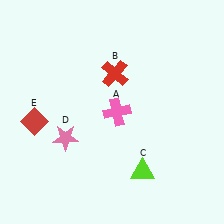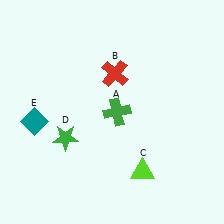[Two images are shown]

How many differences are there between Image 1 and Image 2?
There are 3 differences between the two images.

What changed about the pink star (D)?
In Image 1, D is pink. In Image 2, it changed to green.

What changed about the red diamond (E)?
In Image 1, E is red. In Image 2, it changed to teal.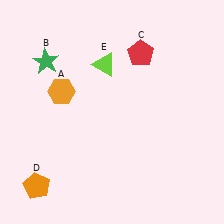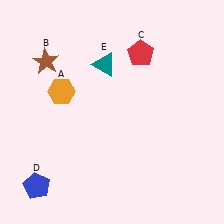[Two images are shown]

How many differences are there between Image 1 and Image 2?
There are 3 differences between the two images.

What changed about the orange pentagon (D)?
In Image 1, D is orange. In Image 2, it changed to blue.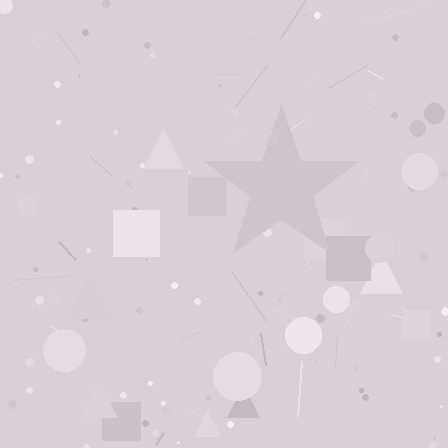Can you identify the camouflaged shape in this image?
The camouflaged shape is a star.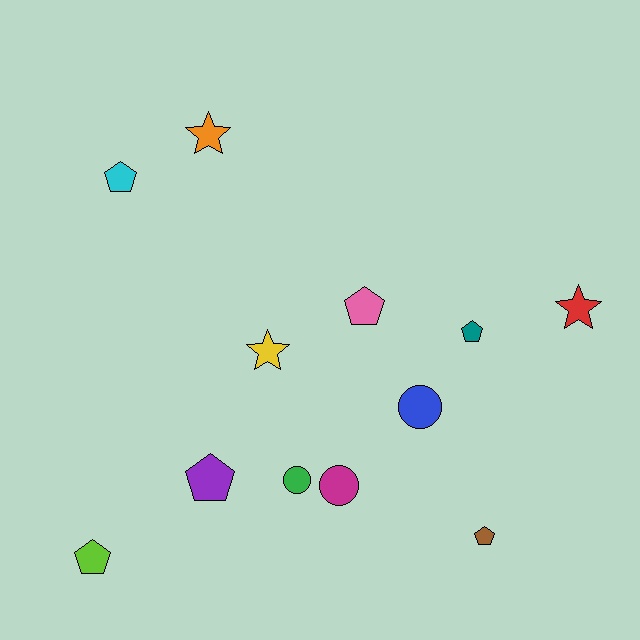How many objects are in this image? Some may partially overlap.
There are 12 objects.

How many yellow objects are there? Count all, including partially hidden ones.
There is 1 yellow object.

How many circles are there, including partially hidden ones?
There are 3 circles.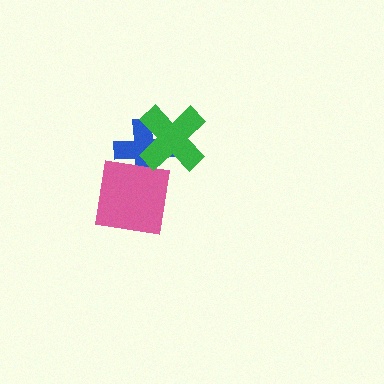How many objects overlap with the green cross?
2 objects overlap with the green cross.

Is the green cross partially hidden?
No, no other shape covers it.